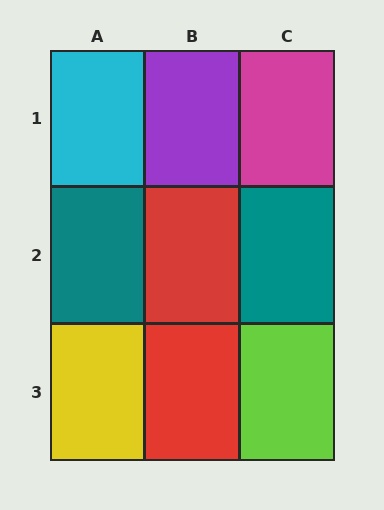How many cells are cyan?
1 cell is cyan.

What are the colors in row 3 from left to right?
Yellow, red, lime.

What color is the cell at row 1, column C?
Magenta.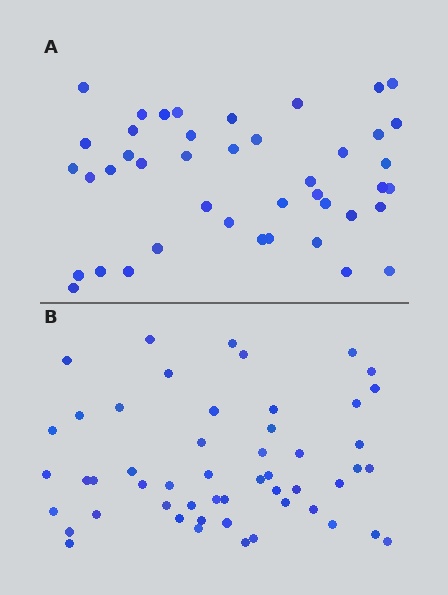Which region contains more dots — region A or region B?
Region B (the bottom region) has more dots.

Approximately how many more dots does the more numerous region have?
Region B has roughly 8 or so more dots than region A.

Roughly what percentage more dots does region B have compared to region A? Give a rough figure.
About 20% more.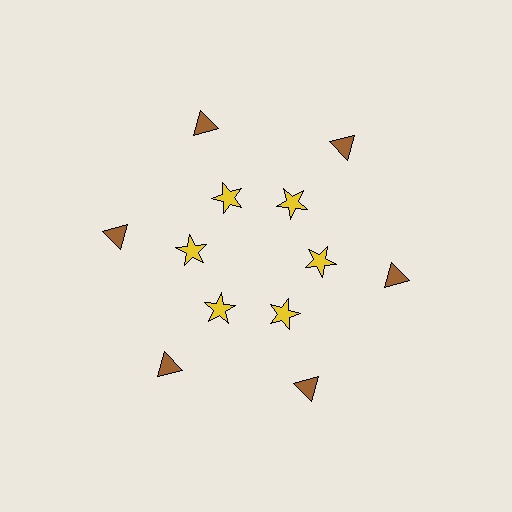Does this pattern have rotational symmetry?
Yes, this pattern has 6-fold rotational symmetry. It looks the same after rotating 60 degrees around the center.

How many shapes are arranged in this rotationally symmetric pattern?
There are 12 shapes, arranged in 6 groups of 2.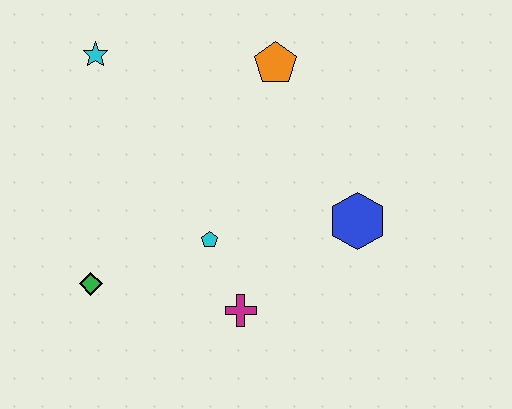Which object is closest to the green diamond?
The cyan pentagon is closest to the green diamond.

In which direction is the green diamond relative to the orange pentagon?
The green diamond is below the orange pentagon.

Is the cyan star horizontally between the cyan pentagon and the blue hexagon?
No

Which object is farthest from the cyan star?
The blue hexagon is farthest from the cyan star.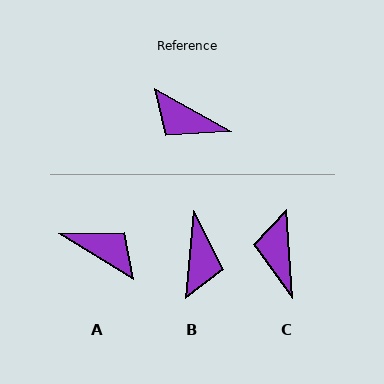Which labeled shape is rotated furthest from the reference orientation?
A, about 178 degrees away.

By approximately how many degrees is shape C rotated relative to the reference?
Approximately 57 degrees clockwise.